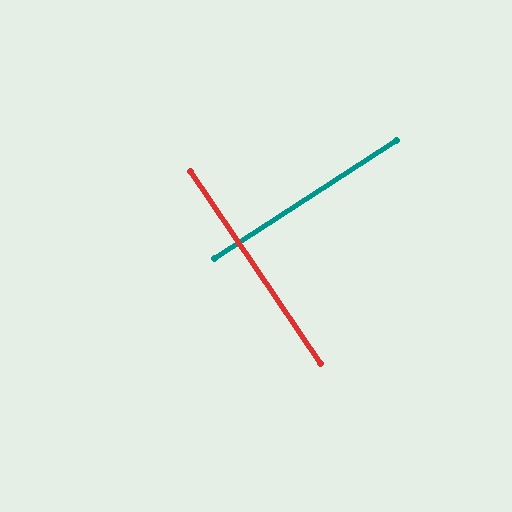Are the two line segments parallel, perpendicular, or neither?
Perpendicular — they meet at approximately 89°.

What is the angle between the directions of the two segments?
Approximately 89 degrees.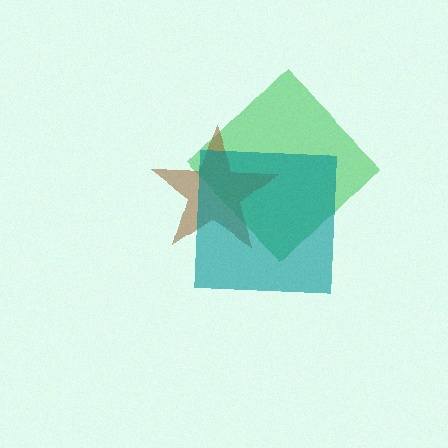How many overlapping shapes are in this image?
There are 3 overlapping shapes in the image.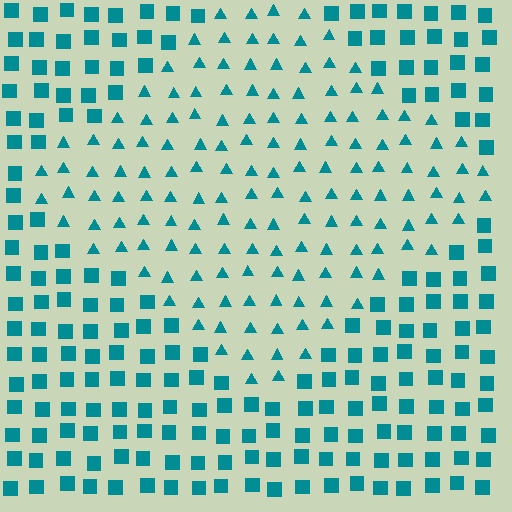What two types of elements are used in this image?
The image uses triangles inside the diamond region and squares outside it.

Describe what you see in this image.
The image is filled with small teal elements arranged in a uniform grid. A diamond-shaped region contains triangles, while the surrounding area contains squares. The boundary is defined purely by the change in element shape.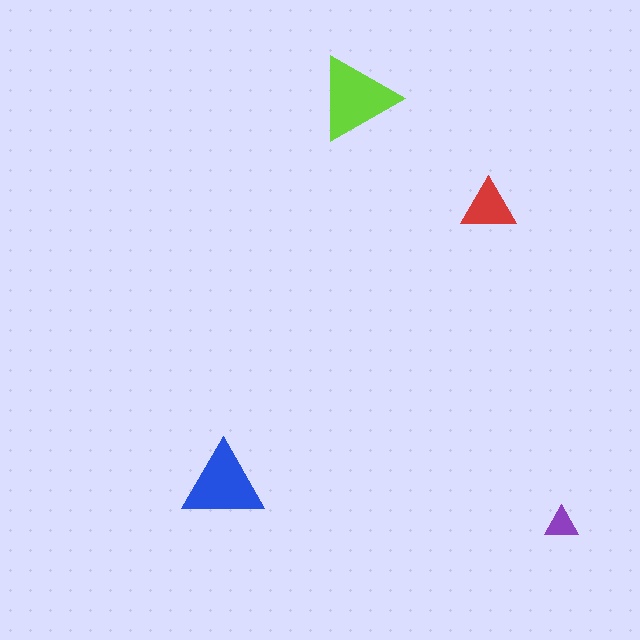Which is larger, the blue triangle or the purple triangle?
The blue one.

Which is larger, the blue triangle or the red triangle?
The blue one.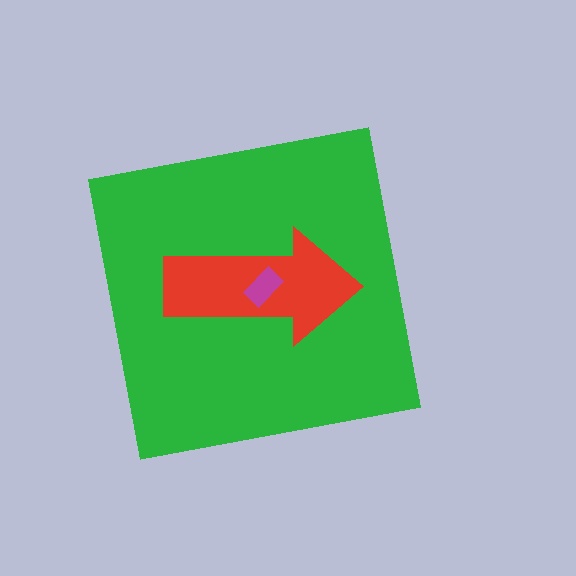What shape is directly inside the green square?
The red arrow.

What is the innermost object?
The magenta rectangle.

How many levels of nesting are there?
3.